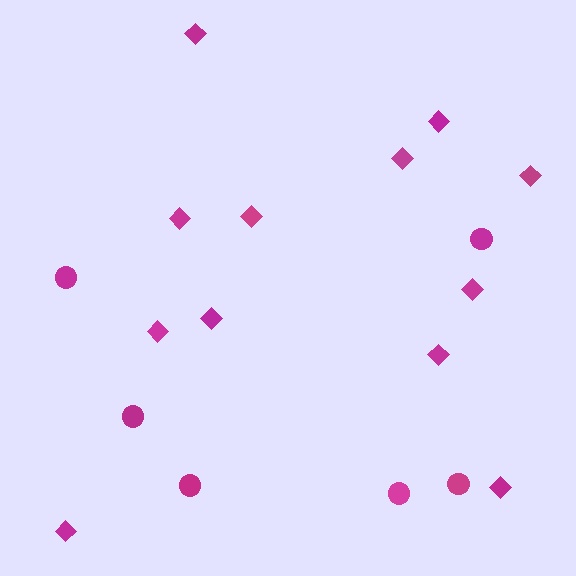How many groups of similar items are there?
There are 2 groups: one group of diamonds (12) and one group of circles (6).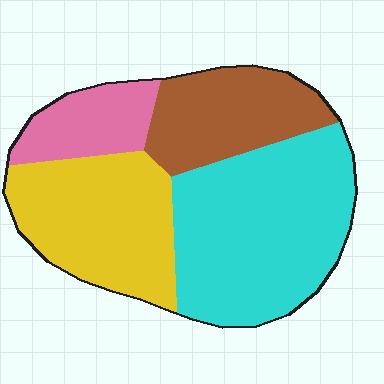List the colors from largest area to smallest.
From largest to smallest: cyan, yellow, brown, pink.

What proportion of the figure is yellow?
Yellow covers 28% of the figure.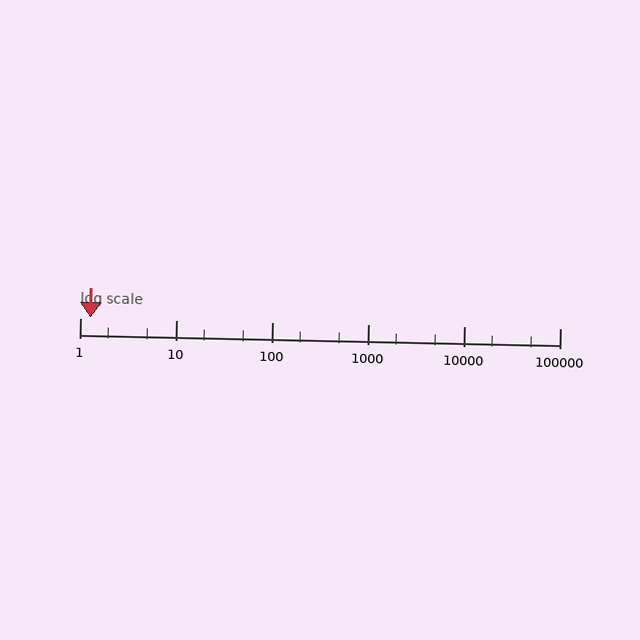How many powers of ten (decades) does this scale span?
The scale spans 5 decades, from 1 to 100000.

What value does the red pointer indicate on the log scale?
The pointer indicates approximately 1.3.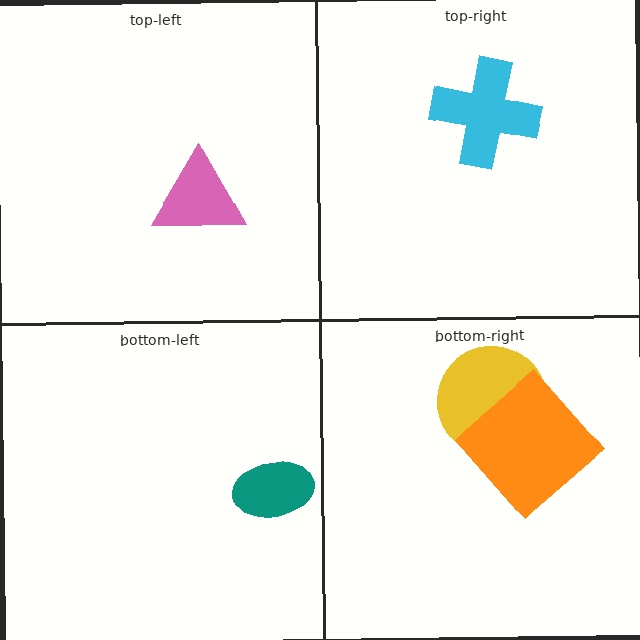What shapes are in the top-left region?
The pink triangle.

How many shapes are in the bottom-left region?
1.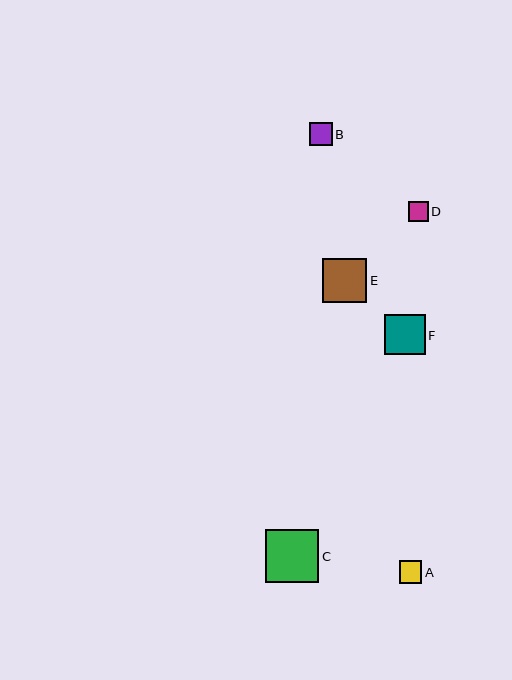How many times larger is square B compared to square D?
Square B is approximately 1.2 times the size of square D.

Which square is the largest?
Square C is the largest with a size of approximately 53 pixels.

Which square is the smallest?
Square D is the smallest with a size of approximately 20 pixels.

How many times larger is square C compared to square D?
Square C is approximately 2.7 times the size of square D.